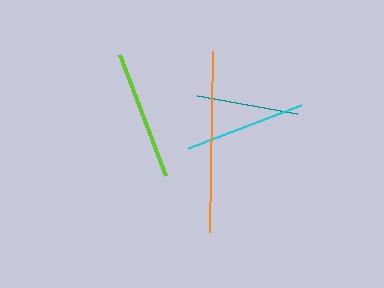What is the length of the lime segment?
The lime segment is approximately 130 pixels long.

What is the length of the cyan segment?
The cyan segment is approximately 121 pixels long.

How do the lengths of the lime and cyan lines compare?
The lime and cyan lines are approximately the same length.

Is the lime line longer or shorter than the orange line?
The orange line is longer than the lime line.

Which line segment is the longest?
The orange line is the longest at approximately 181 pixels.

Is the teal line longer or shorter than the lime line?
The lime line is longer than the teal line.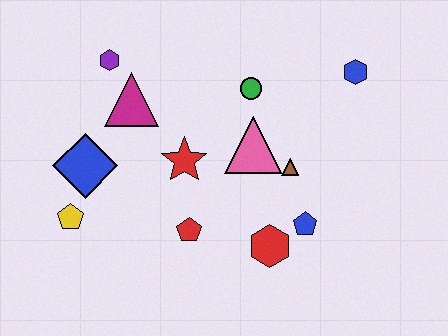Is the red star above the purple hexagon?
No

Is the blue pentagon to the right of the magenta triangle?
Yes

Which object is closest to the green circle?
The pink triangle is closest to the green circle.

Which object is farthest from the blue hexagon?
The yellow pentagon is farthest from the blue hexagon.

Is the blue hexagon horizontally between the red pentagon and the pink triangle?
No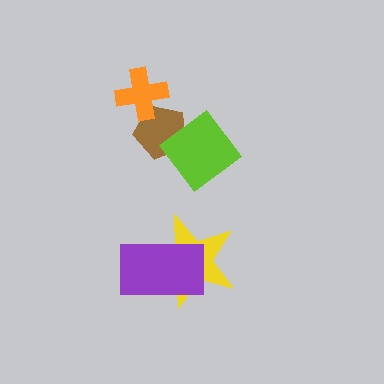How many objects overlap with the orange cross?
1 object overlaps with the orange cross.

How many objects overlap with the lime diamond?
1 object overlaps with the lime diamond.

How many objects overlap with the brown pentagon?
2 objects overlap with the brown pentagon.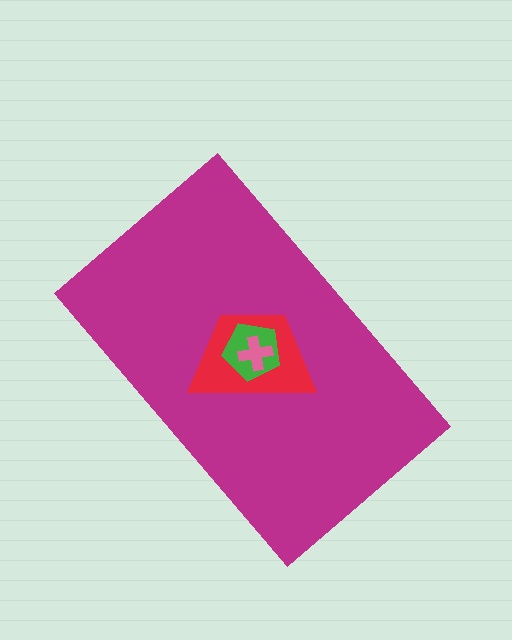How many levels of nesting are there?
4.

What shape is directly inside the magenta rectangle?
The red trapezoid.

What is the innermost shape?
The pink cross.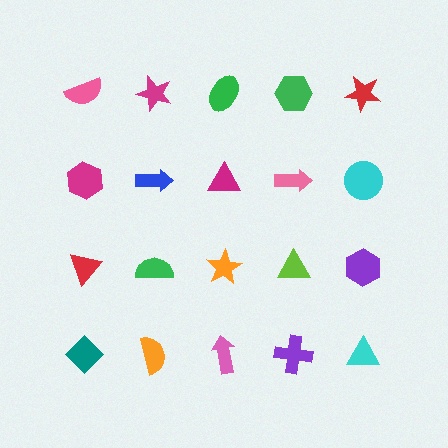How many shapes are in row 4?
5 shapes.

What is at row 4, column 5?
A cyan triangle.